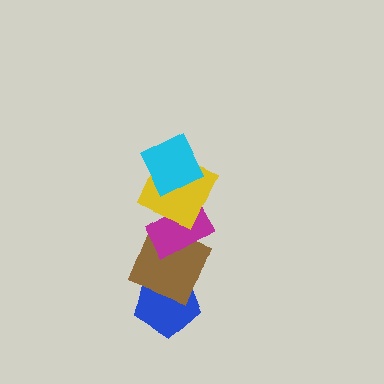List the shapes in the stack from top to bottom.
From top to bottom: the cyan square, the yellow square, the magenta rectangle, the brown square, the blue pentagon.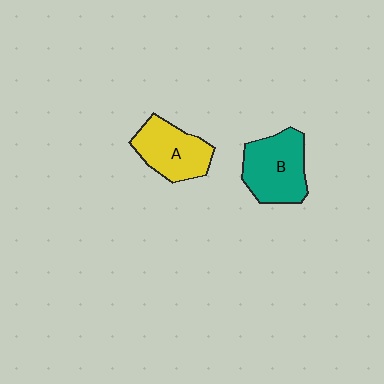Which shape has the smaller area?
Shape A (yellow).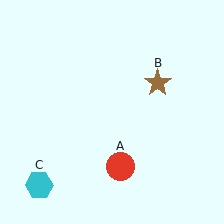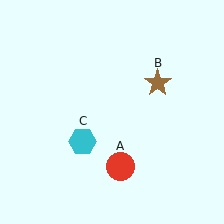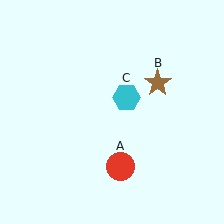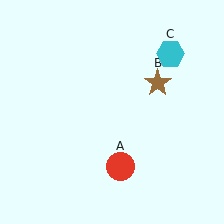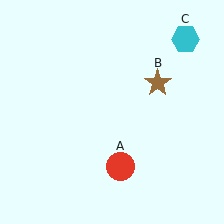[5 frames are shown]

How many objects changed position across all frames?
1 object changed position: cyan hexagon (object C).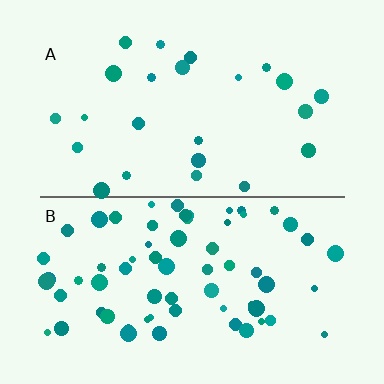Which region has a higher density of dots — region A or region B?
B (the bottom).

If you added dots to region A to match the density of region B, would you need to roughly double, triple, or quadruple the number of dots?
Approximately triple.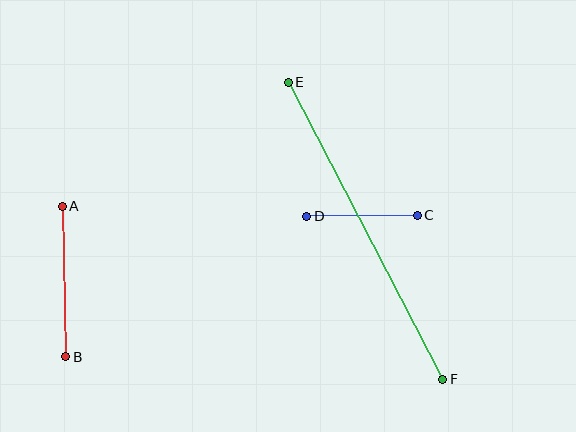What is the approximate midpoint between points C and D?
The midpoint is at approximately (362, 216) pixels.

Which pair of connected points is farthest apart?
Points E and F are farthest apart.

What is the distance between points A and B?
The distance is approximately 150 pixels.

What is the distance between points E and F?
The distance is approximately 335 pixels.